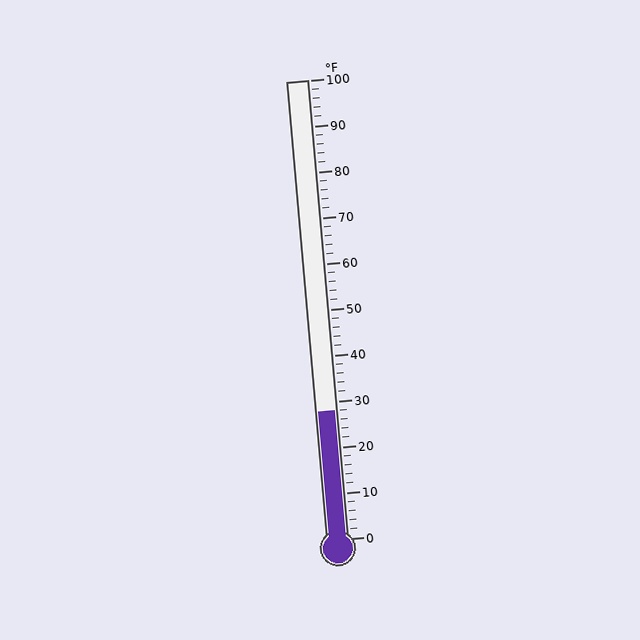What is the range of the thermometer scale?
The thermometer scale ranges from 0°F to 100°F.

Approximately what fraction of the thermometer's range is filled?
The thermometer is filled to approximately 30% of its range.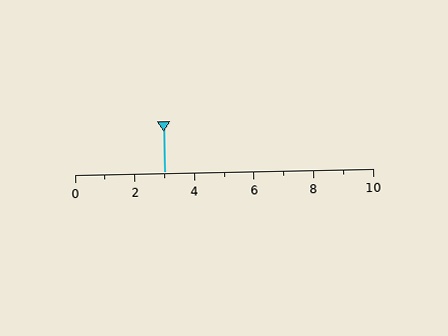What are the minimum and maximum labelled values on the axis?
The axis runs from 0 to 10.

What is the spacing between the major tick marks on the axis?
The major ticks are spaced 2 apart.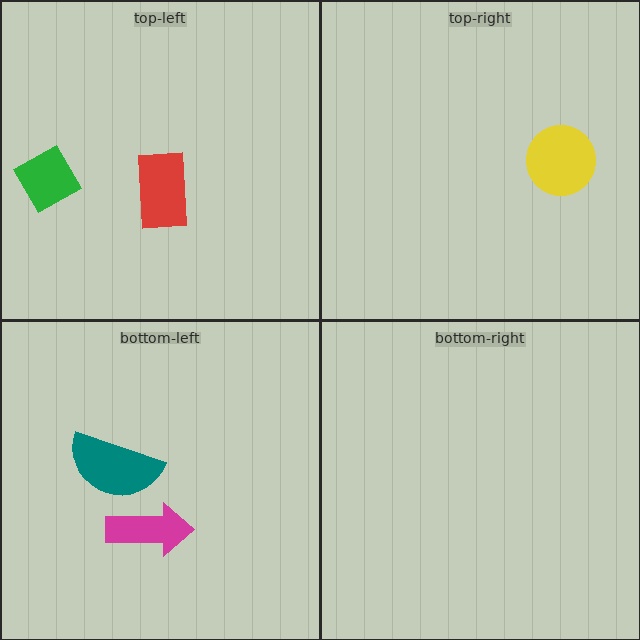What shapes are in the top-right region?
The yellow circle.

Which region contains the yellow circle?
The top-right region.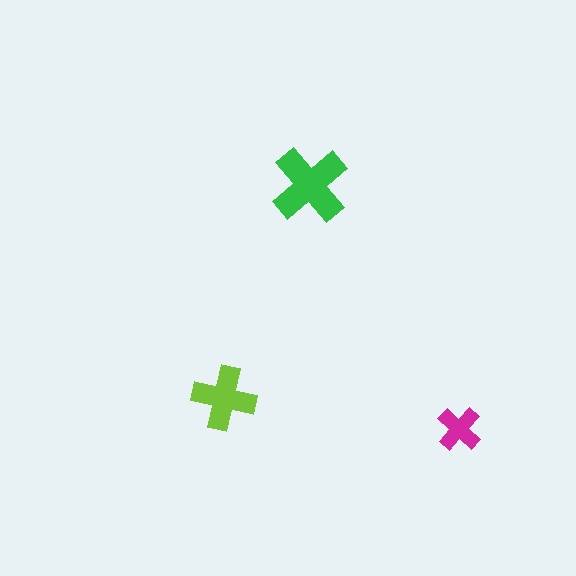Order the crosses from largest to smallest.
the green one, the lime one, the magenta one.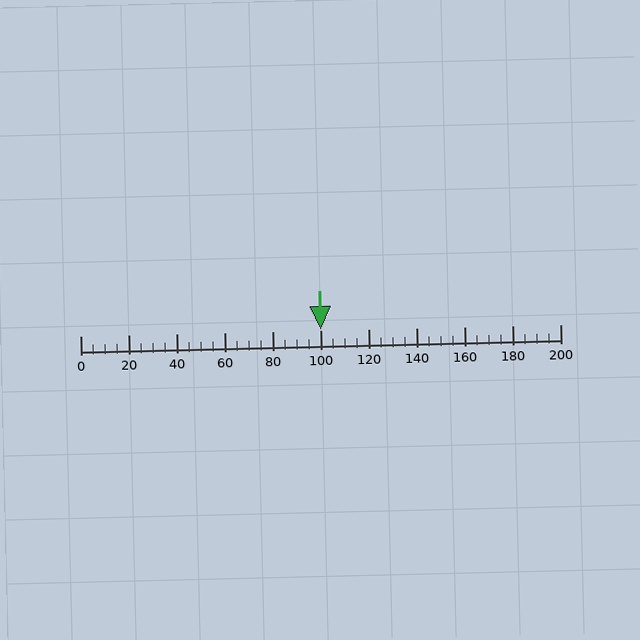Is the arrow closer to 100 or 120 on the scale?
The arrow is closer to 100.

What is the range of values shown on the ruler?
The ruler shows values from 0 to 200.